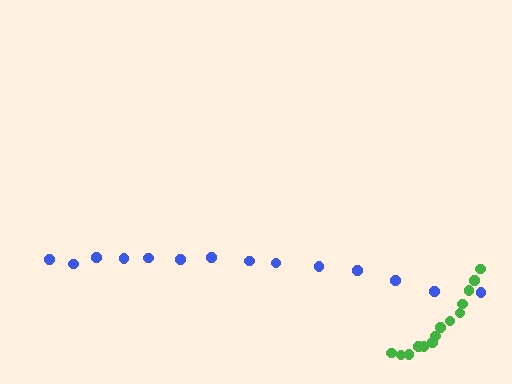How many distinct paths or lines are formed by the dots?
There are 2 distinct paths.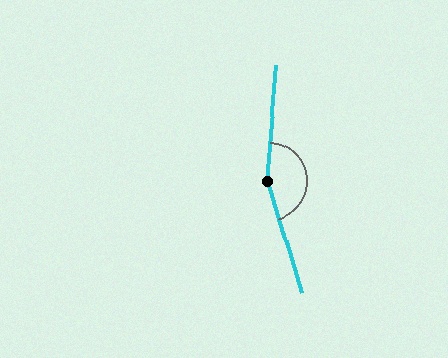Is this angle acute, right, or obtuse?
It is obtuse.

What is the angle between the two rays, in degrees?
Approximately 159 degrees.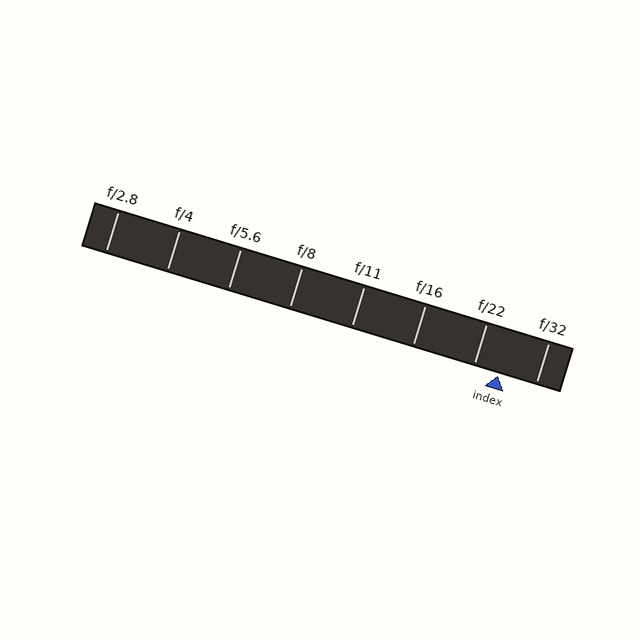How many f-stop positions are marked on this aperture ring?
There are 8 f-stop positions marked.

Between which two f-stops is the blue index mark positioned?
The index mark is between f/22 and f/32.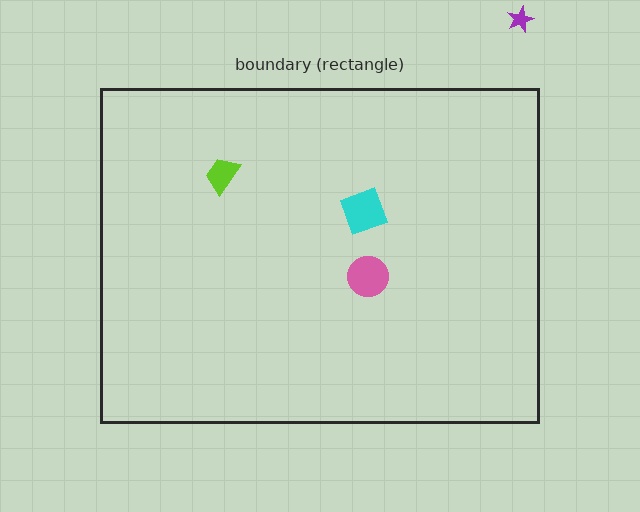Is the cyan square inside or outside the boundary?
Inside.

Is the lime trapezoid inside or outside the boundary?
Inside.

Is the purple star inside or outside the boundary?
Outside.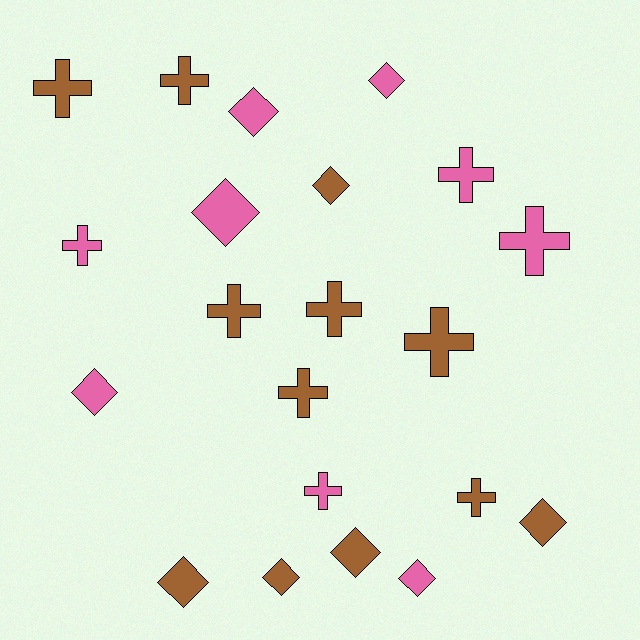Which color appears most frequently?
Brown, with 12 objects.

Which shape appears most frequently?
Cross, with 11 objects.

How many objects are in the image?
There are 21 objects.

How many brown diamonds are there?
There are 5 brown diamonds.